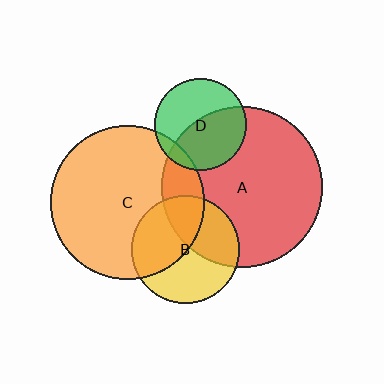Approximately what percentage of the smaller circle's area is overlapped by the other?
Approximately 15%.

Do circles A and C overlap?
Yes.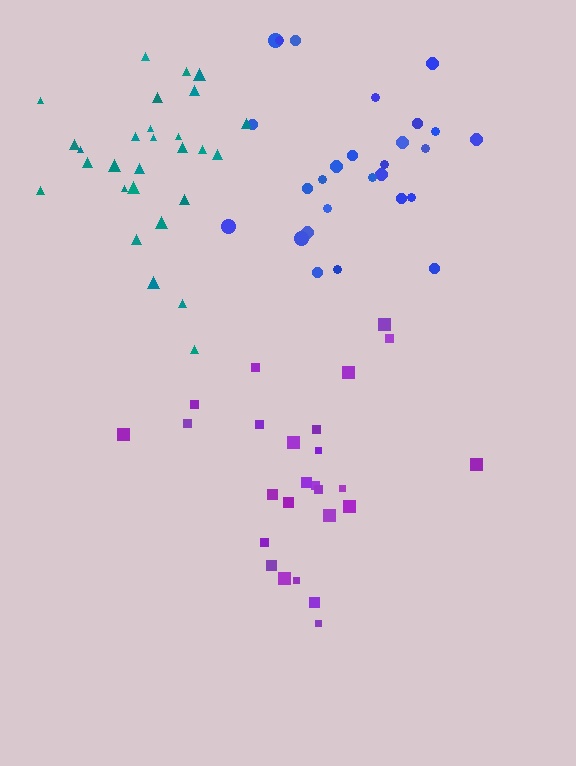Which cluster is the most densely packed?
Blue.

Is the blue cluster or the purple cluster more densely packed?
Blue.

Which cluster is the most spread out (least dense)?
Purple.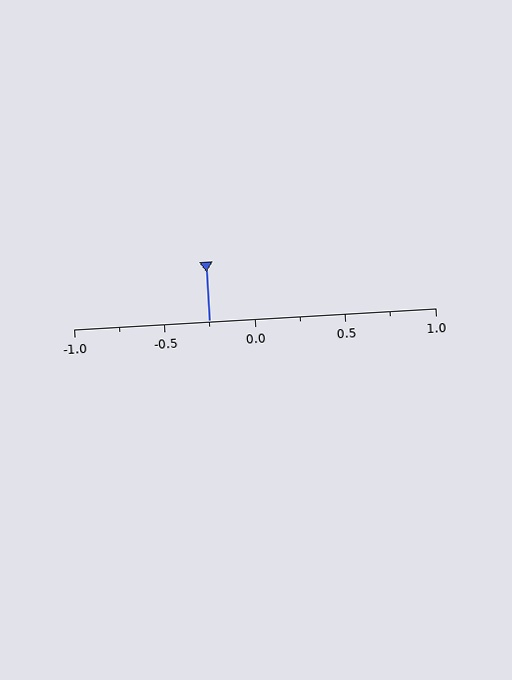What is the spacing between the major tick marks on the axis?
The major ticks are spaced 0.5 apart.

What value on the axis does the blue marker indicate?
The marker indicates approximately -0.25.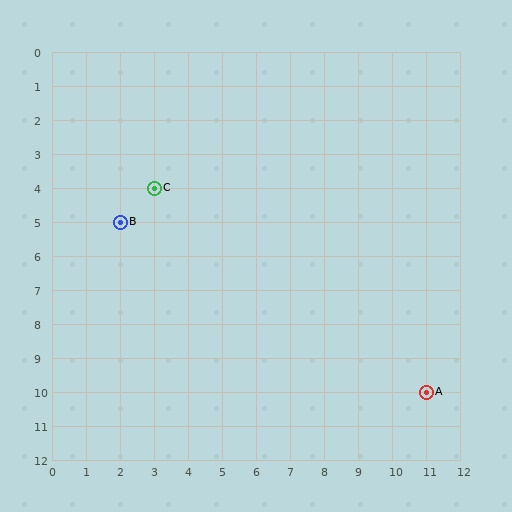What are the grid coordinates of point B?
Point B is at grid coordinates (2, 5).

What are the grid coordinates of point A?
Point A is at grid coordinates (11, 10).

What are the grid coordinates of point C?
Point C is at grid coordinates (3, 4).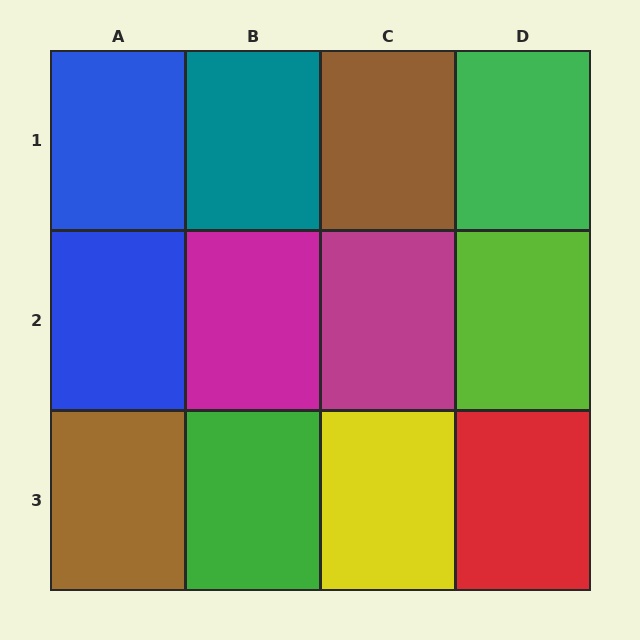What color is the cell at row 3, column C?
Yellow.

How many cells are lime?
1 cell is lime.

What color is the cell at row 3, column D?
Red.